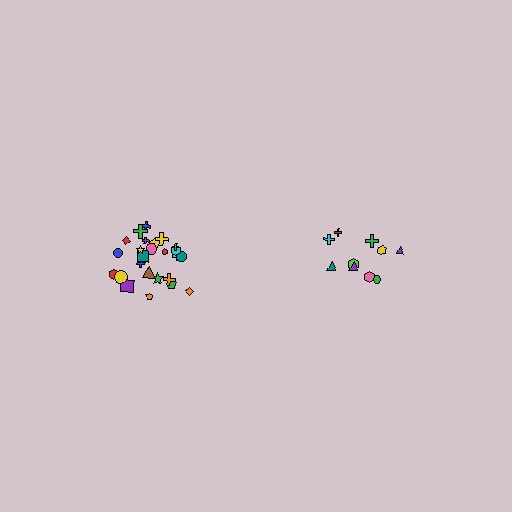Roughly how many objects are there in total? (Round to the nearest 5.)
Roughly 35 objects in total.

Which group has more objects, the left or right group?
The left group.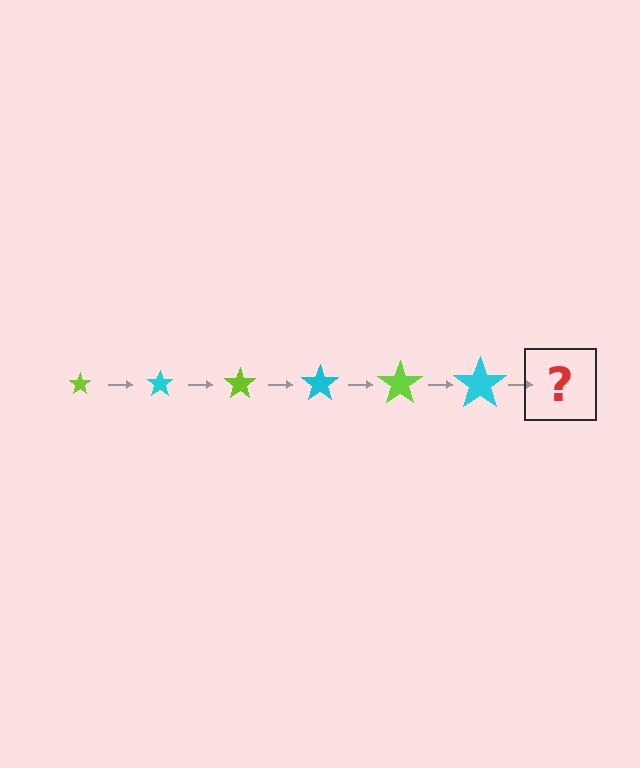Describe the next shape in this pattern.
It should be a lime star, larger than the previous one.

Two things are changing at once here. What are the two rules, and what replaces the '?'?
The two rules are that the star grows larger each step and the color cycles through lime and cyan. The '?' should be a lime star, larger than the previous one.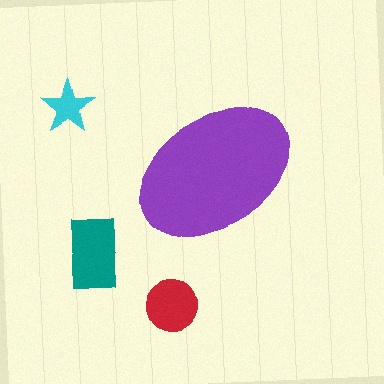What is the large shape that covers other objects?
A purple ellipse.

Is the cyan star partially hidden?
No, the cyan star is fully visible.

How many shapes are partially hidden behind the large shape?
0 shapes are partially hidden.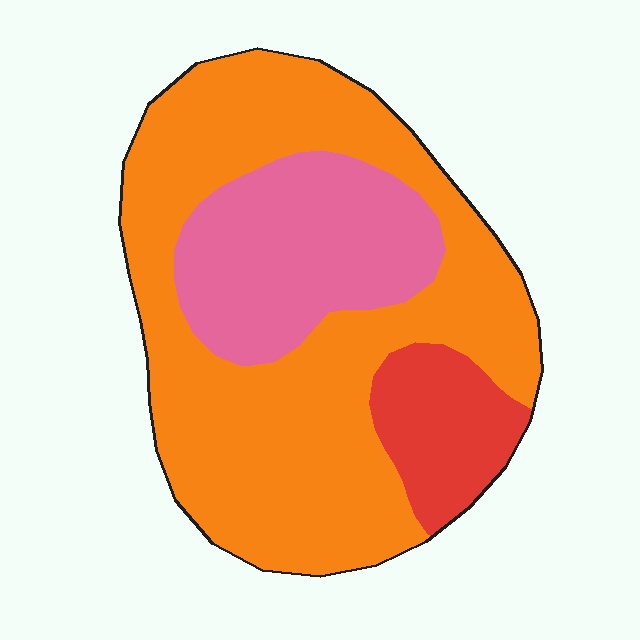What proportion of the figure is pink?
Pink covers 24% of the figure.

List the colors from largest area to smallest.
From largest to smallest: orange, pink, red.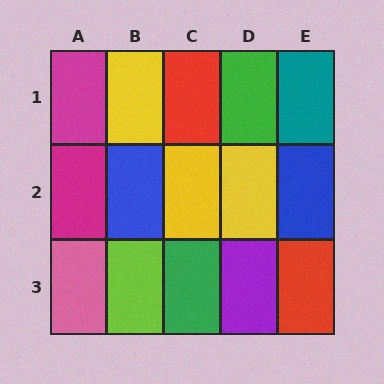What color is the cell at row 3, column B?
Lime.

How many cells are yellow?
3 cells are yellow.